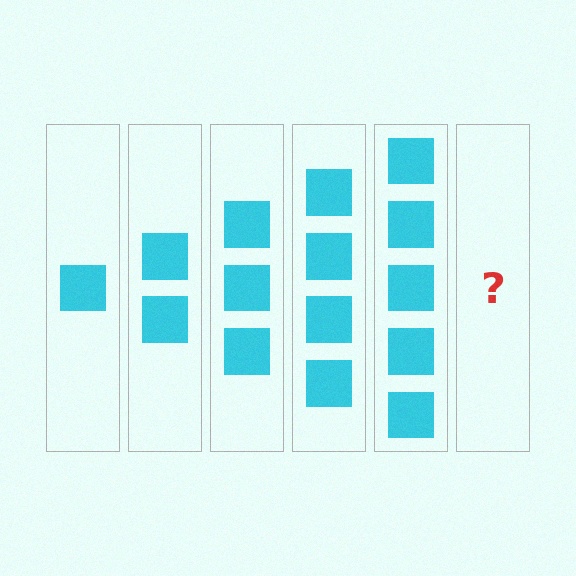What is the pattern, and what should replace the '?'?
The pattern is that each step adds one more square. The '?' should be 6 squares.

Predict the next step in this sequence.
The next step is 6 squares.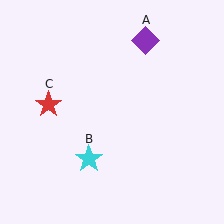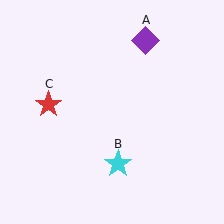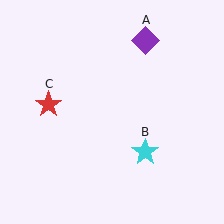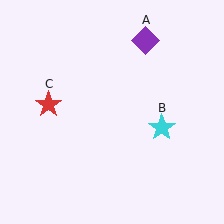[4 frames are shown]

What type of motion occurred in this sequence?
The cyan star (object B) rotated counterclockwise around the center of the scene.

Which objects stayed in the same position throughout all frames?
Purple diamond (object A) and red star (object C) remained stationary.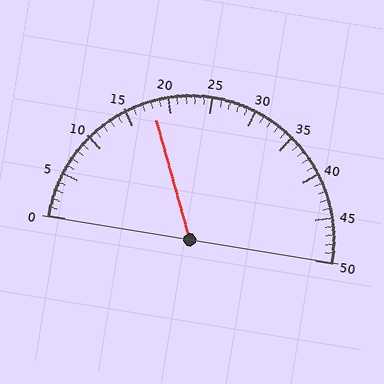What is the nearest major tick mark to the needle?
The nearest major tick mark is 20.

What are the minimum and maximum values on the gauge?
The gauge ranges from 0 to 50.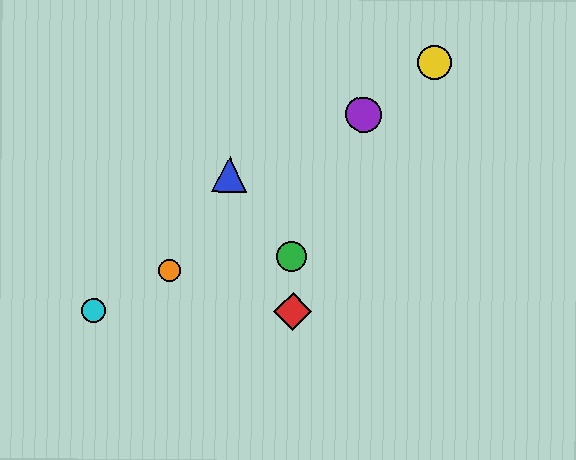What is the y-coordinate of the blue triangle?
The blue triangle is at y≈174.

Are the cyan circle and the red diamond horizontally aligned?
Yes, both are at y≈310.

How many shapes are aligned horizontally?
2 shapes (the red diamond, the cyan circle) are aligned horizontally.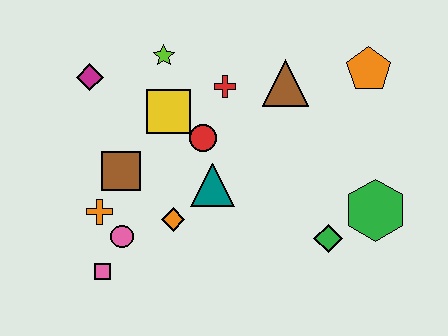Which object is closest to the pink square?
The pink circle is closest to the pink square.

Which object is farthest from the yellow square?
The green hexagon is farthest from the yellow square.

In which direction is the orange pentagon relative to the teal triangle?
The orange pentagon is to the right of the teal triangle.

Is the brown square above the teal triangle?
Yes